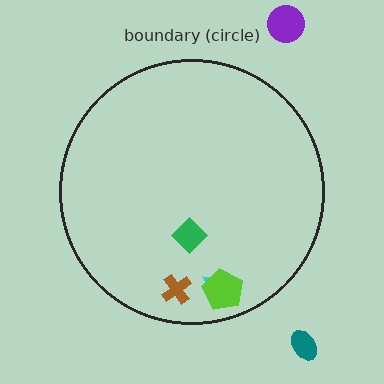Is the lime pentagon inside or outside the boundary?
Inside.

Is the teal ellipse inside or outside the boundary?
Outside.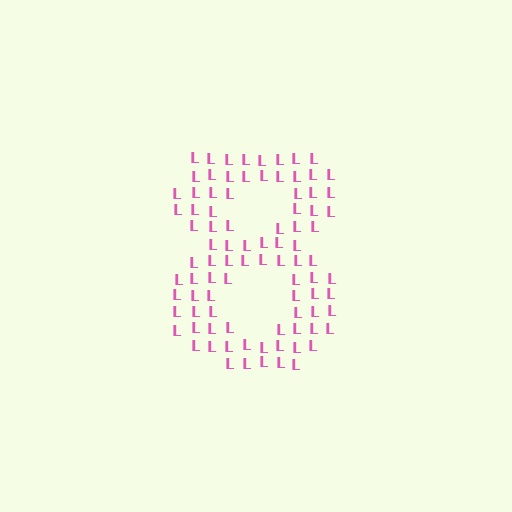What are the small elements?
The small elements are letter L's.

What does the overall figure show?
The overall figure shows the digit 8.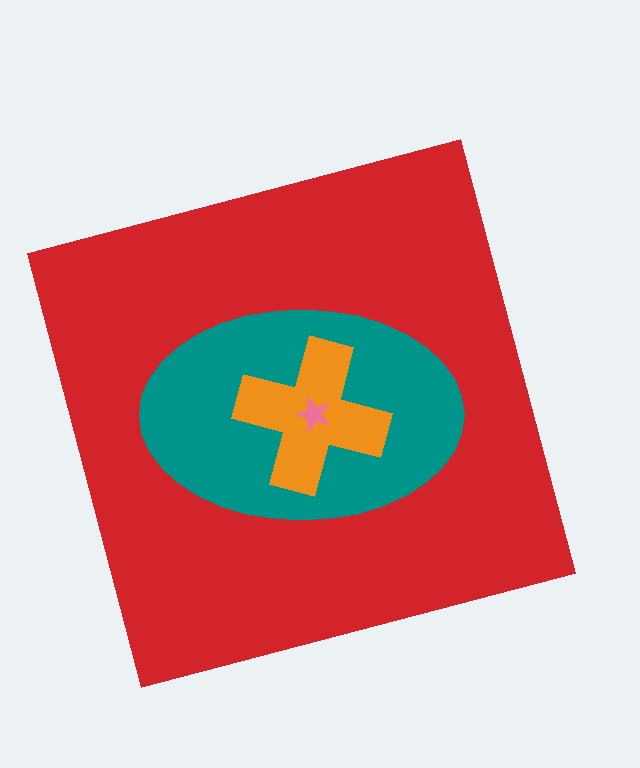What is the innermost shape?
The pink star.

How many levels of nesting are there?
4.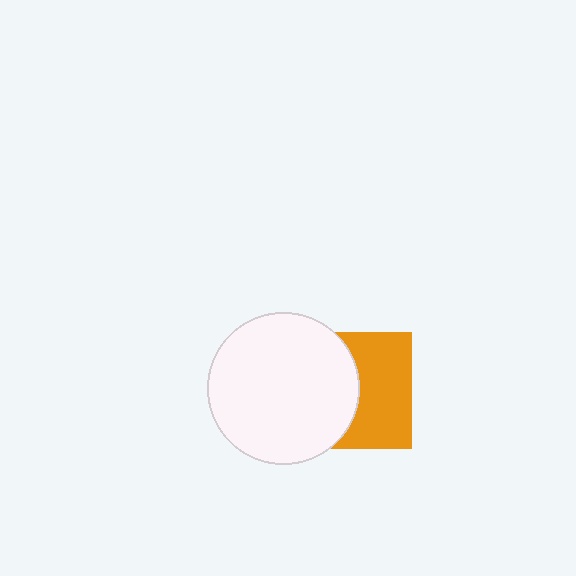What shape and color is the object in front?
The object in front is a white circle.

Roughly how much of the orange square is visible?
About half of it is visible (roughly 52%).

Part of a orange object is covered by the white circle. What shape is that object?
It is a square.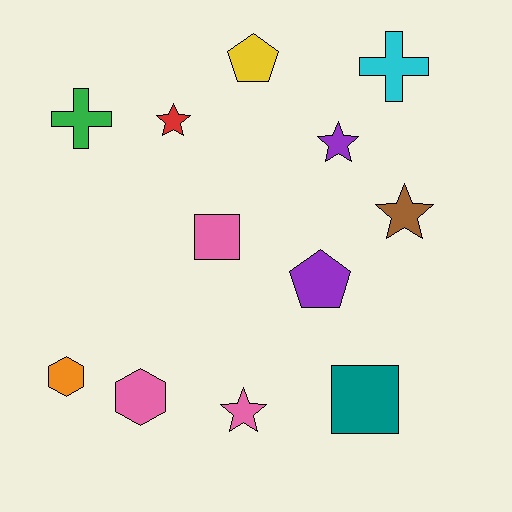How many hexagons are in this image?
There are 2 hexagons.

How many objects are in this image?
There are 12 objects.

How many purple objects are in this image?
There are 2 purple objects.